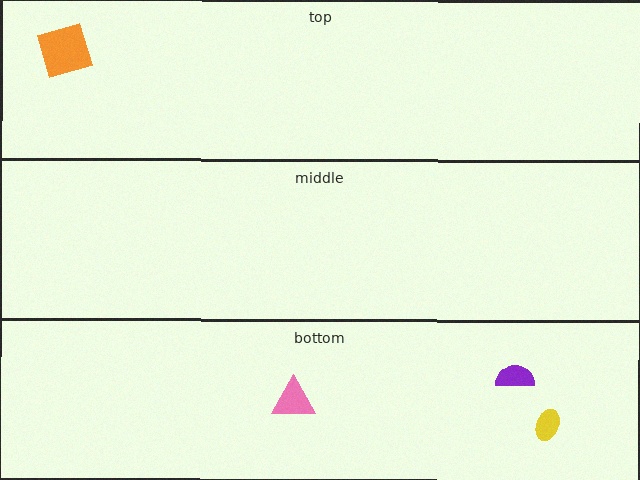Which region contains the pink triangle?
The bottom region.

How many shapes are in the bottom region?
3.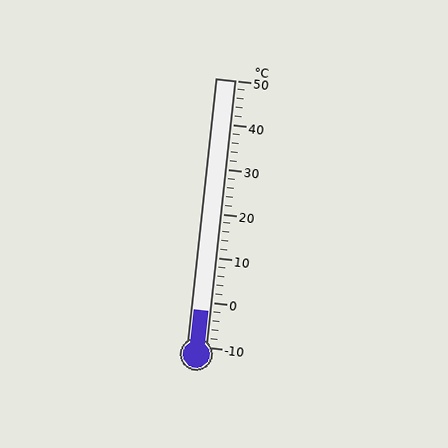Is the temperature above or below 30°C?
The temperature is below 30°C.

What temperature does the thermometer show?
The thermometer shows approximately -2°C.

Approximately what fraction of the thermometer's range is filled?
The thermometer is filled to approximately 15% of its range.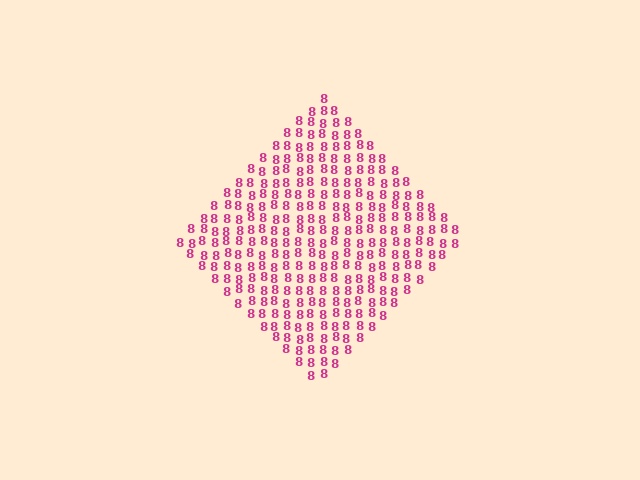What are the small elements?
The small elements are digit 8's.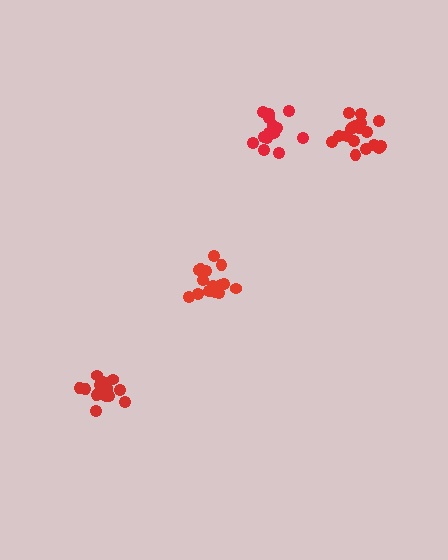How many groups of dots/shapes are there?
There are 4 groups.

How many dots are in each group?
Group 1: 18 dots, Group 2: 17 dots, Group 3: 14 dots, Group 4: 15 dots (64 total).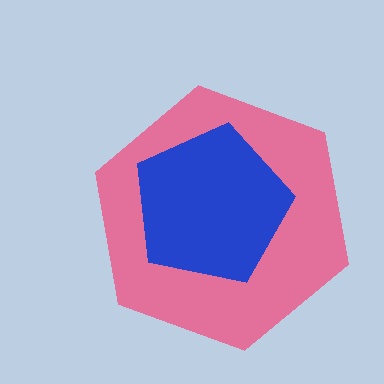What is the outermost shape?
The pink hexagon.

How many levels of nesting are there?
2.